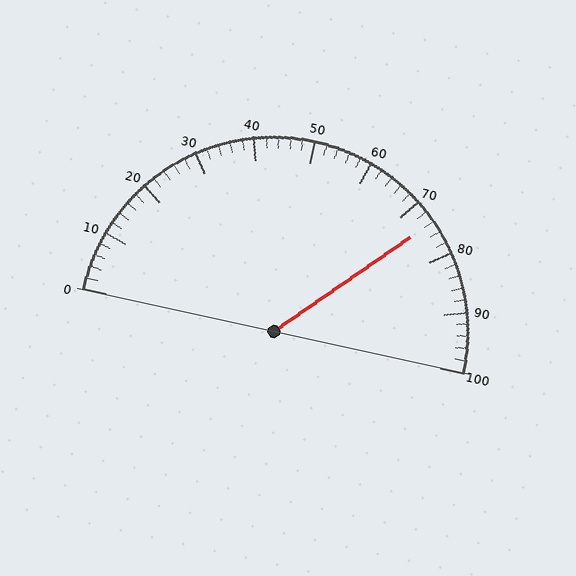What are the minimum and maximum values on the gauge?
The gauge ranges from 0 to 100.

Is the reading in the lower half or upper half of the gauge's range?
The reading is in the upper half of the range (0 to 100).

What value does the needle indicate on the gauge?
The needle indicates approximately 74.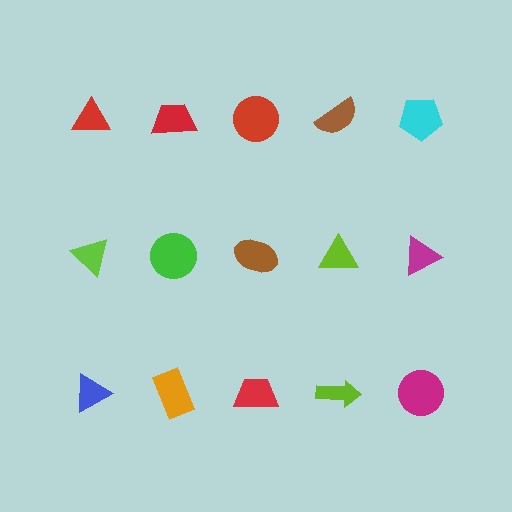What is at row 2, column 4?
A lime triangle.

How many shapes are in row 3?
5 shapes.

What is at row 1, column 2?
A red trapezoid.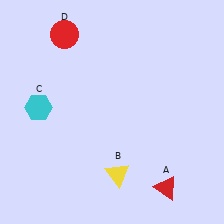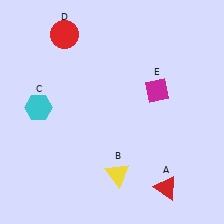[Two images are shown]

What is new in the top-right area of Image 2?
A magenta diamond (E) was added in the top-right area of Image 2.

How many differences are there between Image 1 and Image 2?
There is 1 difference between the two images.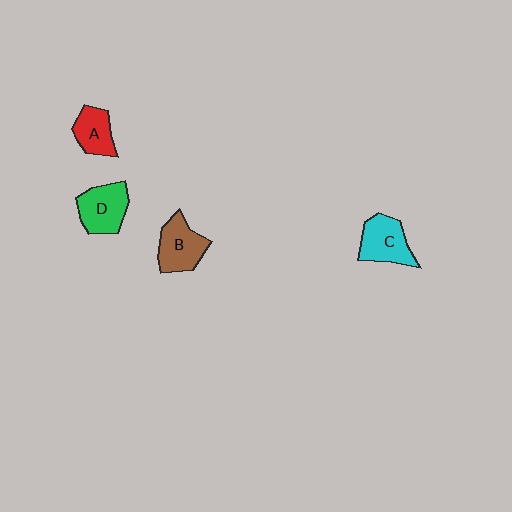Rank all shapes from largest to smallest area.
From largest to smallest: D (green), B (brown), C (cyan), A (red).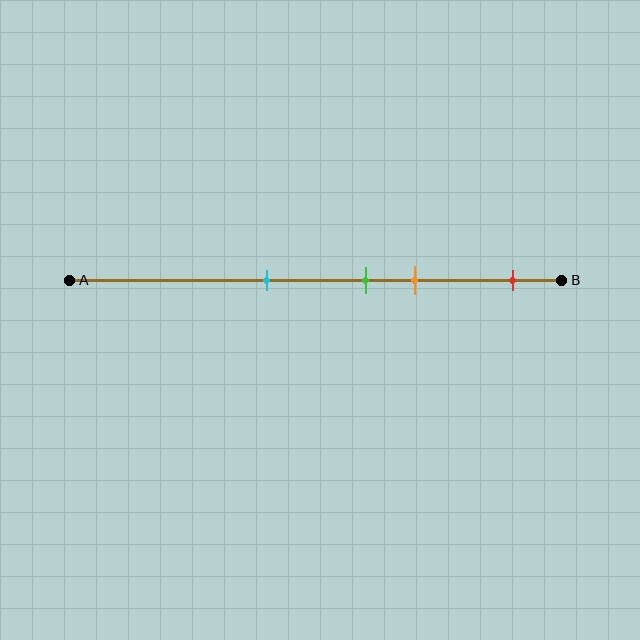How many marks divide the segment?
There are 4 marks dividing the segment.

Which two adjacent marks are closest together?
The green and orange marks are the closest adjacent pair.